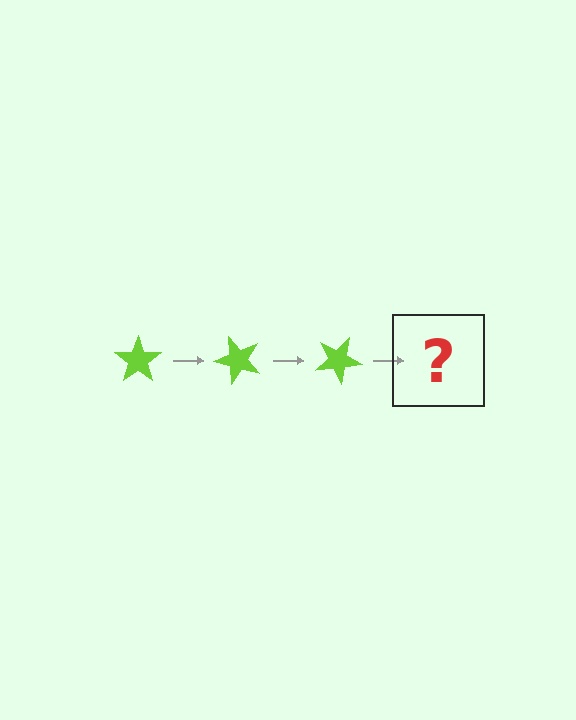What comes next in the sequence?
The next element should be a lime star rotated 150 degrees.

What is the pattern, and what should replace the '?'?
The pattern is that the star rotates 50 degrees each step. The '?' should be a lime star rotated 150 degrees.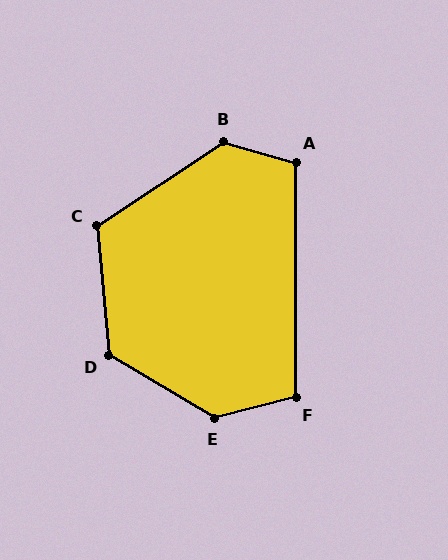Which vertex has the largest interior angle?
E, at approximately 136 degrees.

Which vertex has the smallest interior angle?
F, at approximately 104 degrees.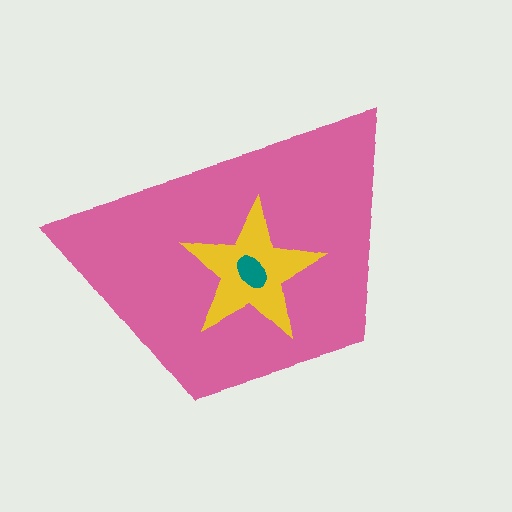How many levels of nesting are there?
3.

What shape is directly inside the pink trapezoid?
The yellow star.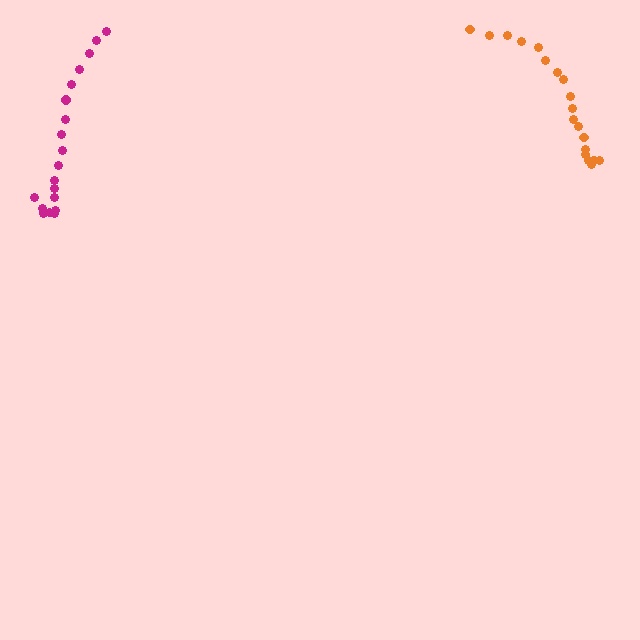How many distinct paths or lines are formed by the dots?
There are 2 distinct paths.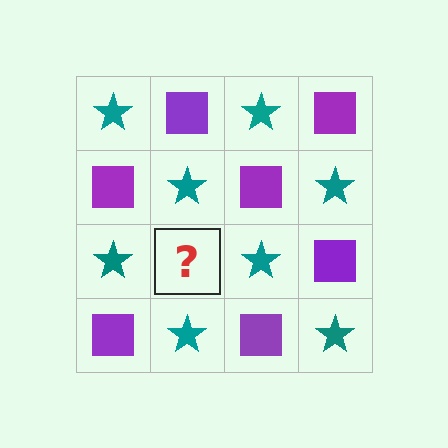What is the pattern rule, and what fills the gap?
The rule is that it alternates teal star and purple square in a checkerboard pattern. The gap should be filled with a purple square.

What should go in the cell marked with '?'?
The missing cell should contain a purple square.